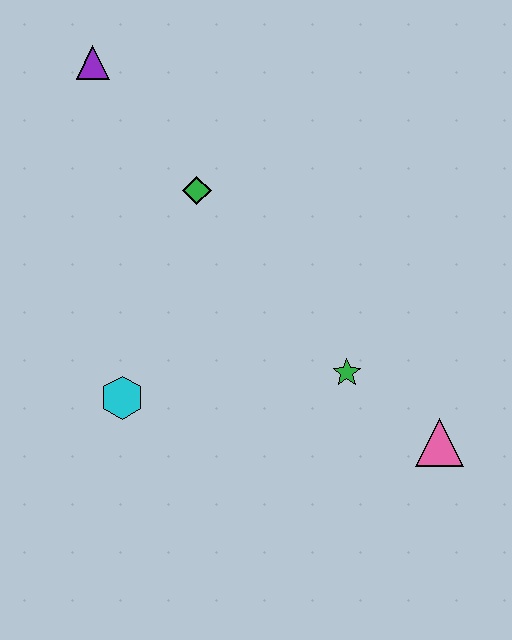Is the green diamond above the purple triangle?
No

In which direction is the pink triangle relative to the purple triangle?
The pink triangle is below the purple triangle.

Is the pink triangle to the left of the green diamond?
No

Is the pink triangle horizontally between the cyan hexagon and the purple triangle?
No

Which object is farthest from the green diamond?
The pink triangle is farthest from the green diamond.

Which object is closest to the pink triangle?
The green star is closest to the pink triangle.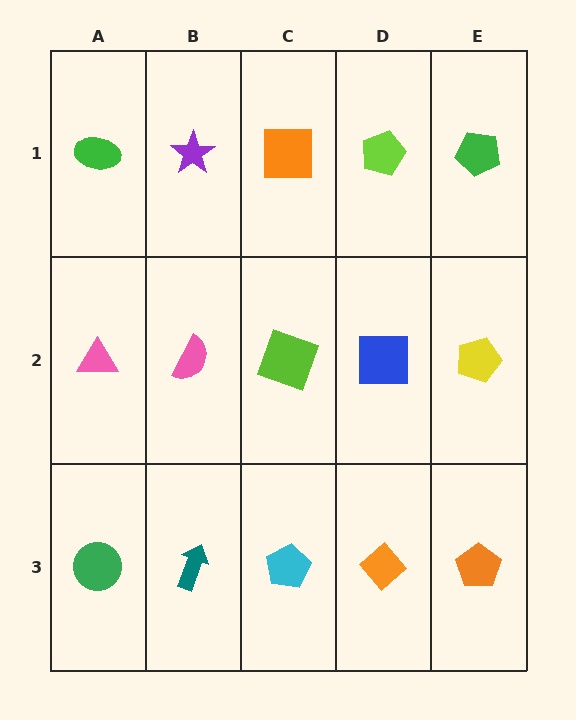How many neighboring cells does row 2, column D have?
4.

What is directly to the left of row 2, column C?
A pink semicircle.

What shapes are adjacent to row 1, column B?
A pink semicircle (row 2, column B), a green ellipse (row 1, column A), an orange square (row 1, column C).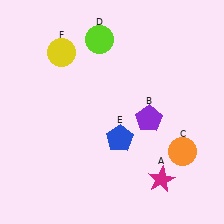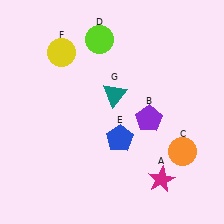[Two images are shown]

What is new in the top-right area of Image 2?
A teal triangle (G) was added in the top-right area of Image 2.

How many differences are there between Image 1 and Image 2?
There is 1 difference between the two images.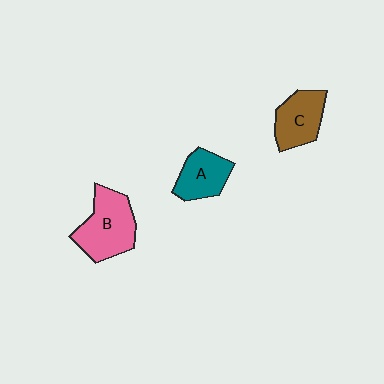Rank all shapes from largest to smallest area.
From largest to smallest: B (pink), C (brown), A (teal).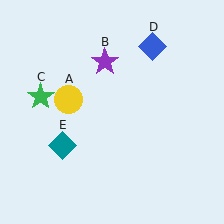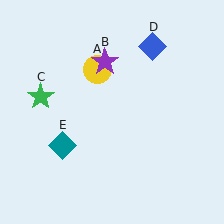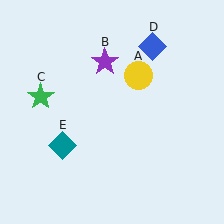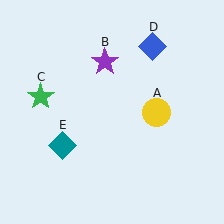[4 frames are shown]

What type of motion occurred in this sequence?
The yellow circle (object A) rotated clockwise around the center of the scene.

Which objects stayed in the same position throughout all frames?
Purple star (object B) and green star (object C) and blue diamond (object D) and teal diamond (object E) remained stationary.